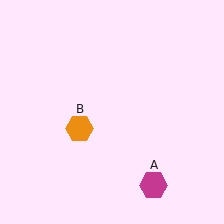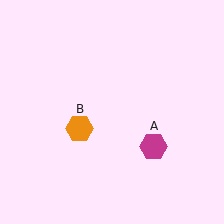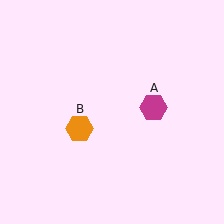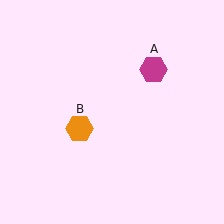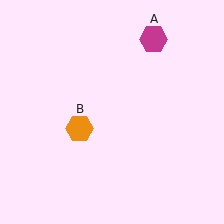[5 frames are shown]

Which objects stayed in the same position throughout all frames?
Orange hexagon (object B) remained stationary.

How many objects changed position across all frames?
1 object changed position: magenta hexagon (object A).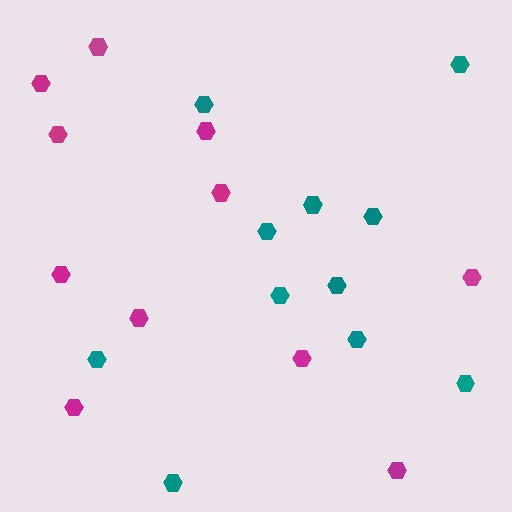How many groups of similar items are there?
There are 2 groups: one group of teal hexagons (11) and one group of magenta hexagons (11).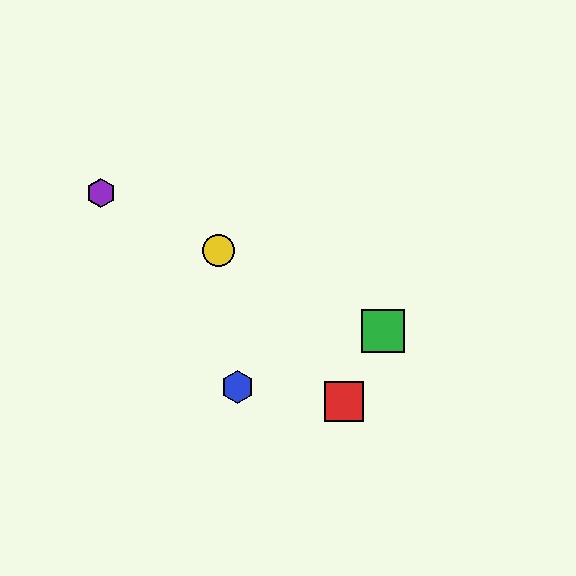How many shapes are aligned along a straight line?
3 shapes (the green square, the yellow circle, the purple hexagon) are aligned along a straight line.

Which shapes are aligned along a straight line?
The green square, the yellow circle, the purple hexagon are aligned along a straight line.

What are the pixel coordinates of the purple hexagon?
The purple hexagon is at (101, 193).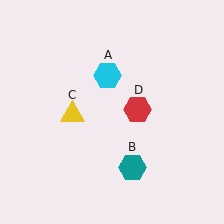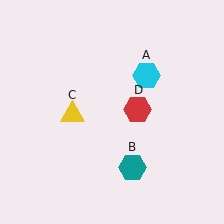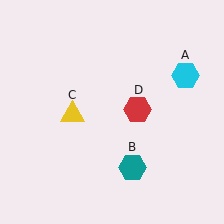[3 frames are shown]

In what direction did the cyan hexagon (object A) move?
The cyan hexagon (object A) moved right.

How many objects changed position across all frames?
1 object changed position: cyan hexagon (object A).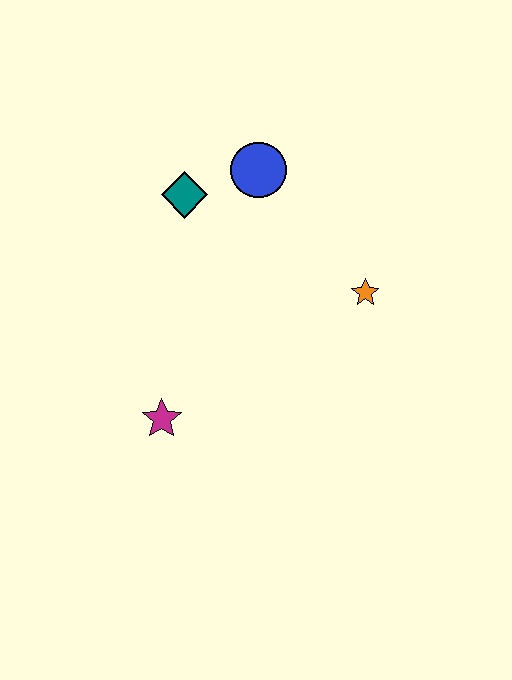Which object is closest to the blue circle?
The teal diamond is closest to the blue circle.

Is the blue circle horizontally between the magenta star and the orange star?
Yes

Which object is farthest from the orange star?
The magenta star is farthest from the orange star.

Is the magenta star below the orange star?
Yes